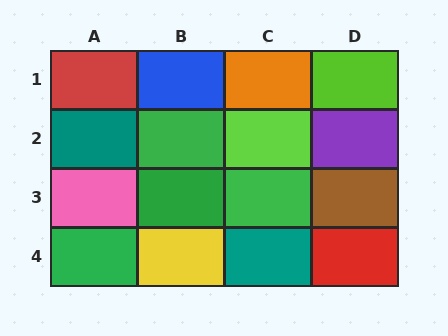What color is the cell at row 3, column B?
Green.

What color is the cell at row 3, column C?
Green.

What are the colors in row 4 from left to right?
Green, yellow, teal, red.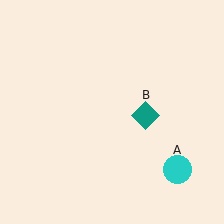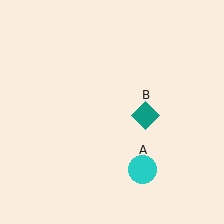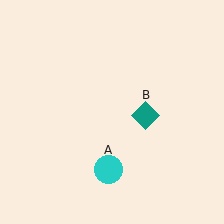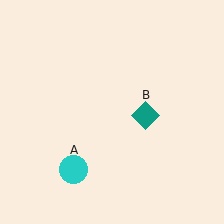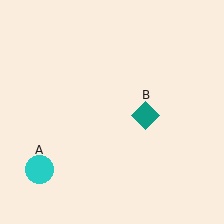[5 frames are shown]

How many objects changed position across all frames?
1 object changed position: cyan circle (object A).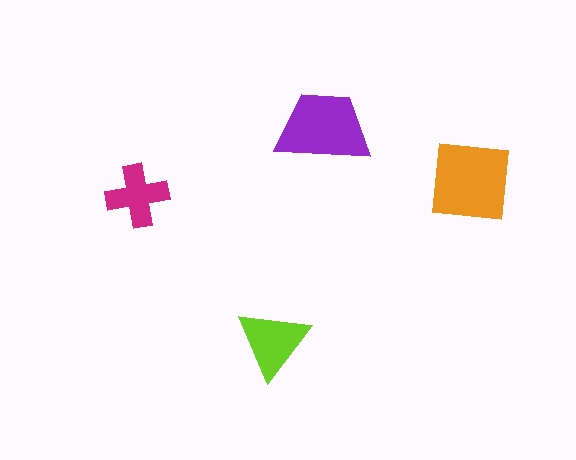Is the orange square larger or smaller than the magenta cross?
Larger.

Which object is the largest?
The orange square.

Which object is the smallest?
The magenta cross.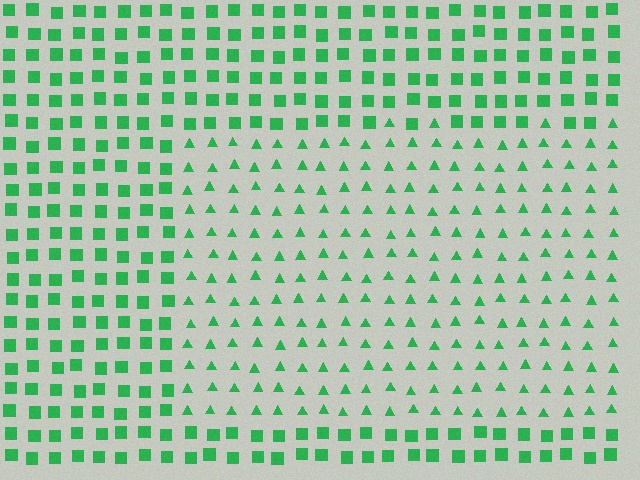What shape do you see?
I see a rectangle.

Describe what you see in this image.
The image is filled with small green elements arranged in a uniform grid. A rectangle-shaped region contains triangles, while the surrounding area contains squares. The boundary is defined purely by the change in element shape.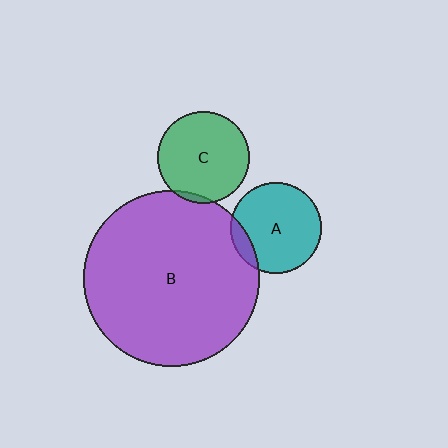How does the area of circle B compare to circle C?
Approximately 3.7 times.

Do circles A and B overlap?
Yes.